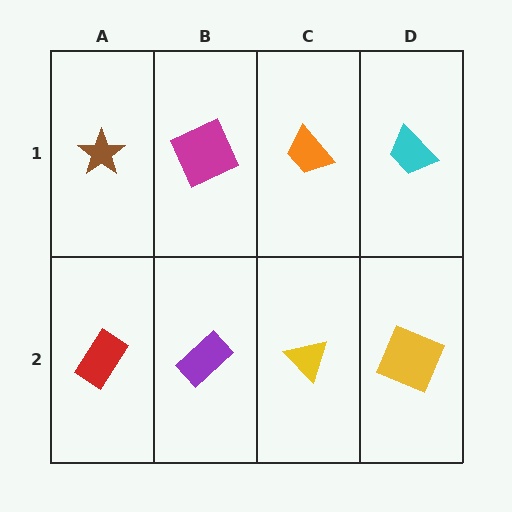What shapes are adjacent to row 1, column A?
A red rectangle (row 2, column A), a magenta square (row 1, column B).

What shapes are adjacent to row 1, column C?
A yellow triangle (row 2, column C), a magenta square (row 1, column B), a cyan trapezoid (row 1, column D).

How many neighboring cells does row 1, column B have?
3.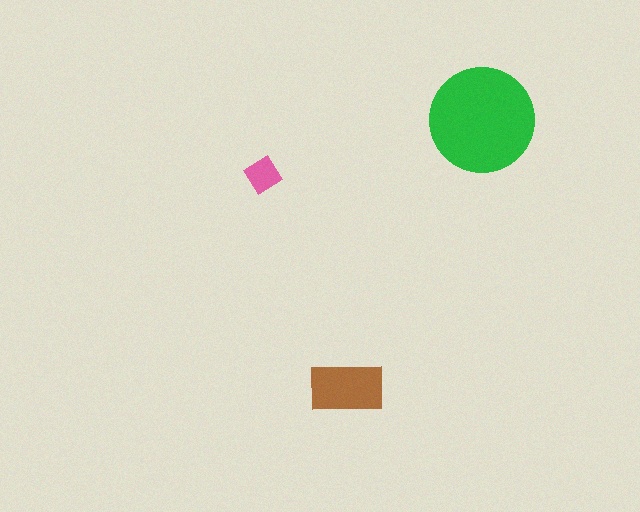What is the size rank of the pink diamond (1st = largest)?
3rd.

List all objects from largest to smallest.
The green circle, the brown rectangle, the pink diamond.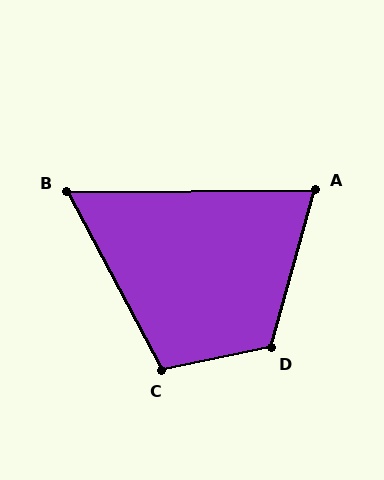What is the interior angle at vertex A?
Approximately 74 degrees (acute).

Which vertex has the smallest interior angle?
B, at approximately 63 degrees.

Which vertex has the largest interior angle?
D, at approximately 117 degrees.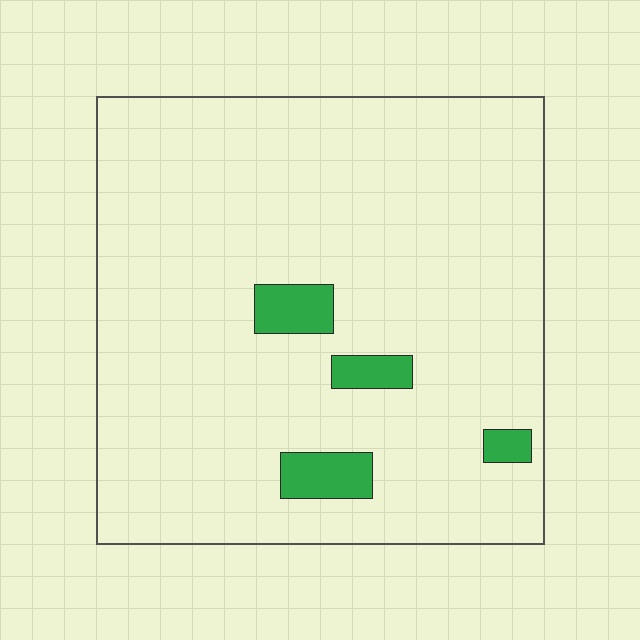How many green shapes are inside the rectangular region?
4.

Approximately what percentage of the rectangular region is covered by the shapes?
Approximately 5%.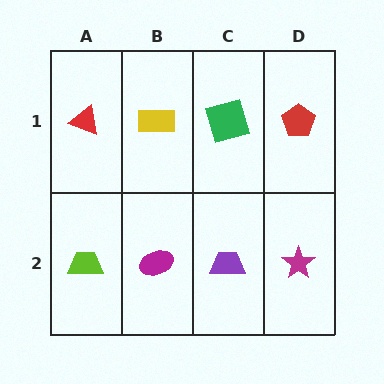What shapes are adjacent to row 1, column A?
A lime trapezoid (row 2, column A), a yellow rectangle (row 1, column B).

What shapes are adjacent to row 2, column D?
A red pentagon (row 1, column D), a purple trapezoid (row 2, column C).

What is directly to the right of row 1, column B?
A green square.